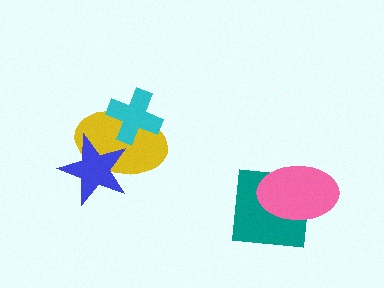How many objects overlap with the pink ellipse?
1 object overlaps with the pink ellipse.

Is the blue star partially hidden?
No, no other shape covers it.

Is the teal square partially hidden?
Yes, it is partially covered by another shape.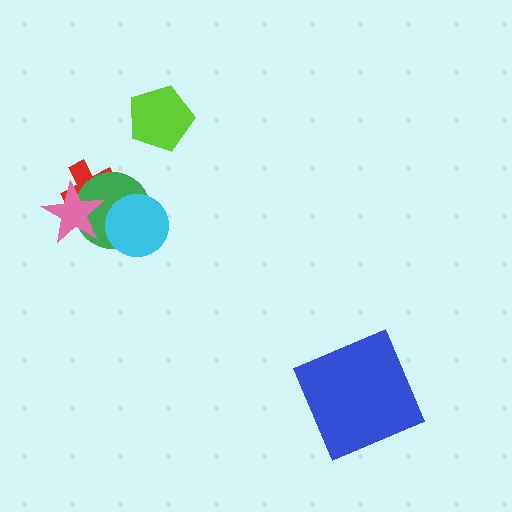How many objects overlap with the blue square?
0 objects overlap with the blue square.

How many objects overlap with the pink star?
2 objects overlap with the pink star.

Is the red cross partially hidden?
Yes, it is partially covered by another shape.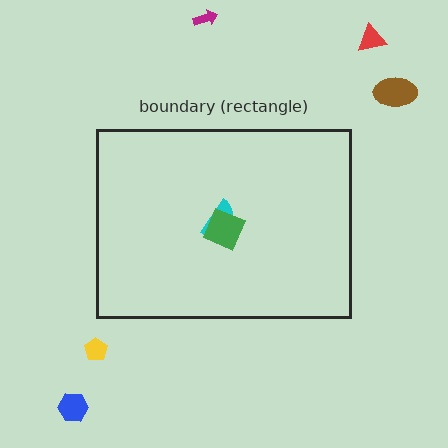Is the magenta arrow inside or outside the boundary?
Outside.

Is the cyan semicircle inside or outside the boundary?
Inside.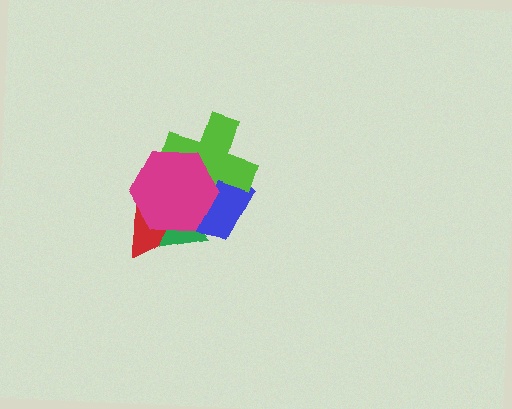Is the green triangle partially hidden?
Yes, it is partially covered by another shape.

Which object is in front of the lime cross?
The magenta hexagon is in front of the lime cross.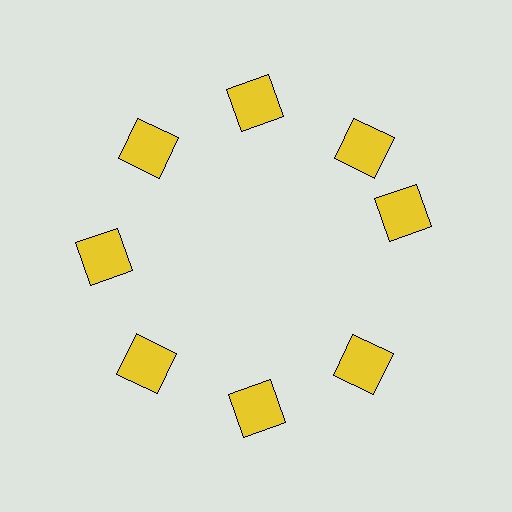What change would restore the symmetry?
The symmetry would be restored by rotating it back into even spacing with its neighbors so that all 8 squares sit at equal angles and equal distance from the center.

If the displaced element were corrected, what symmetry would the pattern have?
It would have 8-fold rotational symmetry — the pattern would map onto itself every 45 degrees.